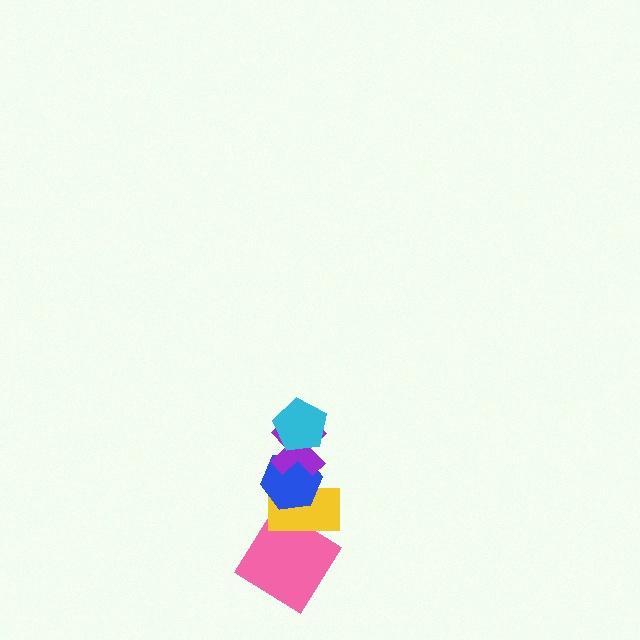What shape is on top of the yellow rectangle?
The blue hexagon is on top of the yellow rectangle.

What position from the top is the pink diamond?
The pink diamond is 5th from the top.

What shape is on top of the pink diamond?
The yellow rectangle is on top of the pink diamond.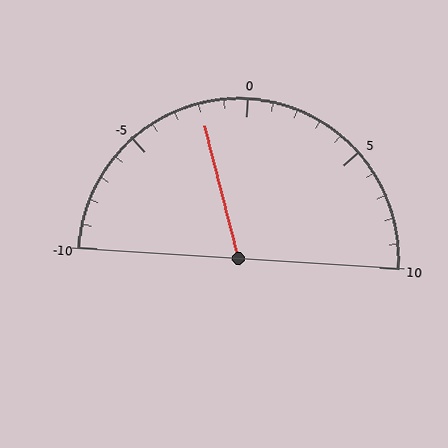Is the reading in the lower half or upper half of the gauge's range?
The reading is in the lower half of the range (-10 to 10).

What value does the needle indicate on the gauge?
The needle indicates approximately -2.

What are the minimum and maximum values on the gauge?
The gauge ranges from -10 to 10.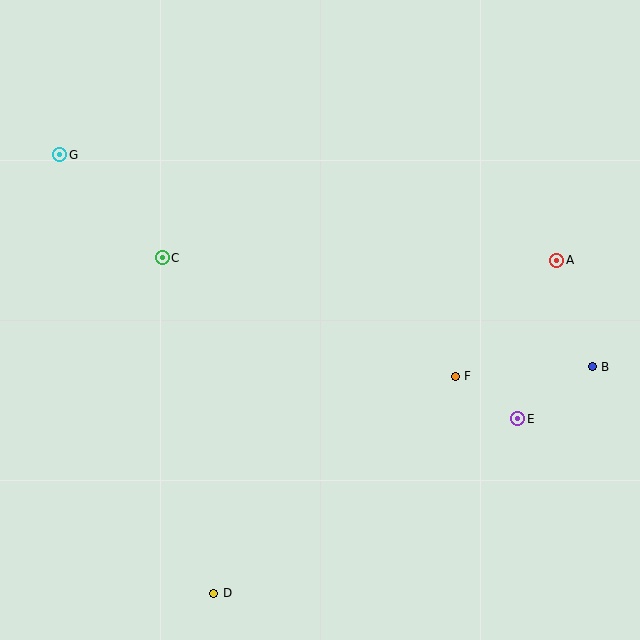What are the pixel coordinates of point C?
Point C is at (162, 258).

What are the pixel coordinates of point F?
Point F is at (455, 376).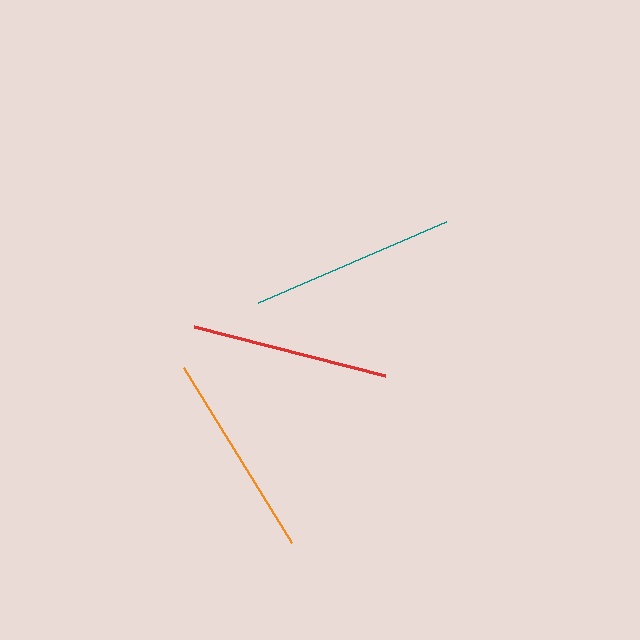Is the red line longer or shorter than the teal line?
The teal line is longer than the red line.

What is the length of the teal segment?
The teal segment is approximately 204 pixels long.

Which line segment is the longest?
The orange line is the longest at approximately 205 pixels.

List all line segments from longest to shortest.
From longest to shortest: orange, teal, red.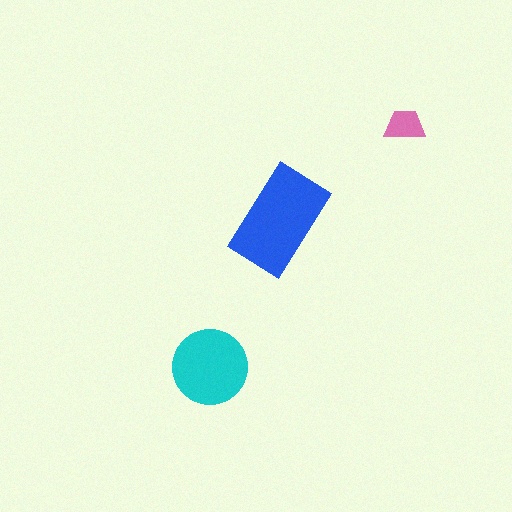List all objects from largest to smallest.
The blue rectangle, the cyan circle, the pink trapezoid.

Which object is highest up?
The pink trapezoid is topmost.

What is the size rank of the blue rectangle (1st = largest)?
1st.